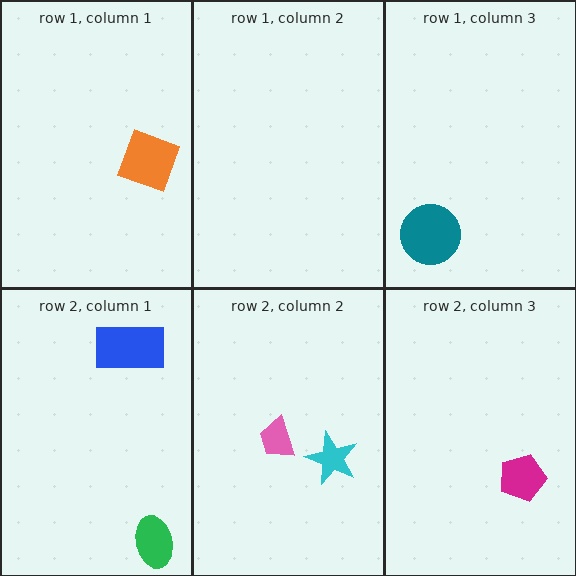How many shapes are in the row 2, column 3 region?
1.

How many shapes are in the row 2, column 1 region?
2.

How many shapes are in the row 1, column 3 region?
1.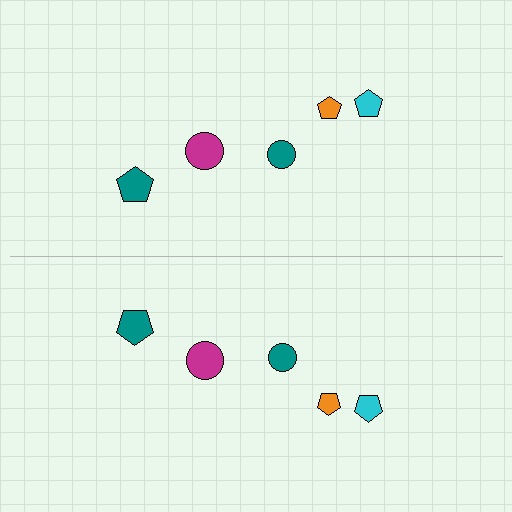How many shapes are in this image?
There are 10 shapes in this image.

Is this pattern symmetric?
Yes, this pattern has bilateral (reflection) symmetry.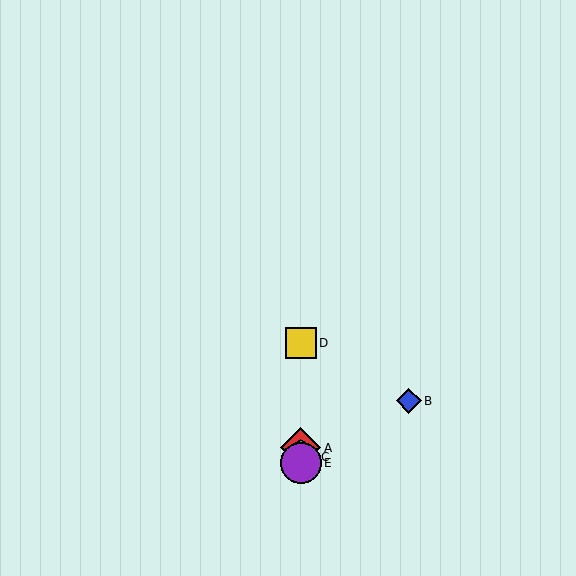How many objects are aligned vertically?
4 objects (A, C, D, E) are aligned vertically.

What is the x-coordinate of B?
Object B is at x≈409.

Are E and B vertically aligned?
No, E is at x≈301 and B is at x≈409.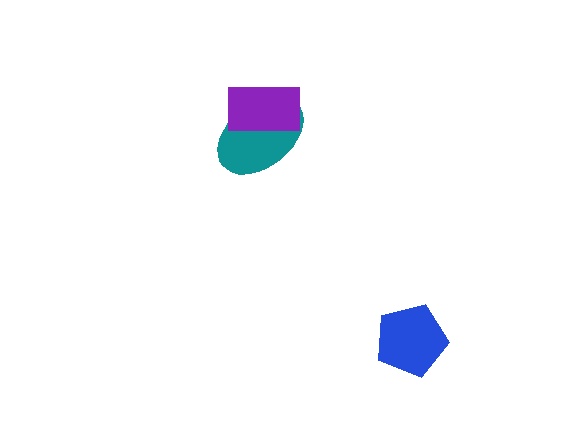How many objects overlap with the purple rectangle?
1 object overlaps with the purple rectangle.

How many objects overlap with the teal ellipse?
1 object overlaps with the teal ellipse.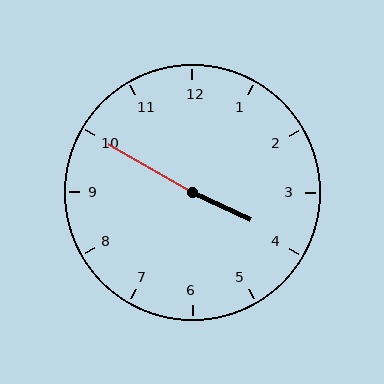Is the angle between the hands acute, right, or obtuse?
It is obtuse.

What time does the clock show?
3:50.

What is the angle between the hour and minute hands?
Approximately 175 degrees.